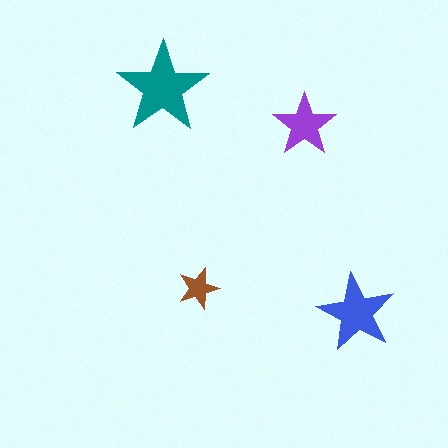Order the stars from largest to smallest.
the teal one, the blue one, the purple one, the brown one.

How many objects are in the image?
There are 4 objects in the image.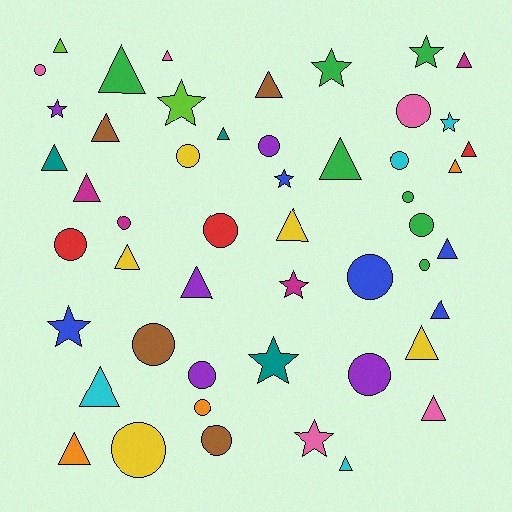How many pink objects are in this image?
There are 5 pink objects.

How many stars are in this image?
There are 10 stars.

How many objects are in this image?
There are 50 objects.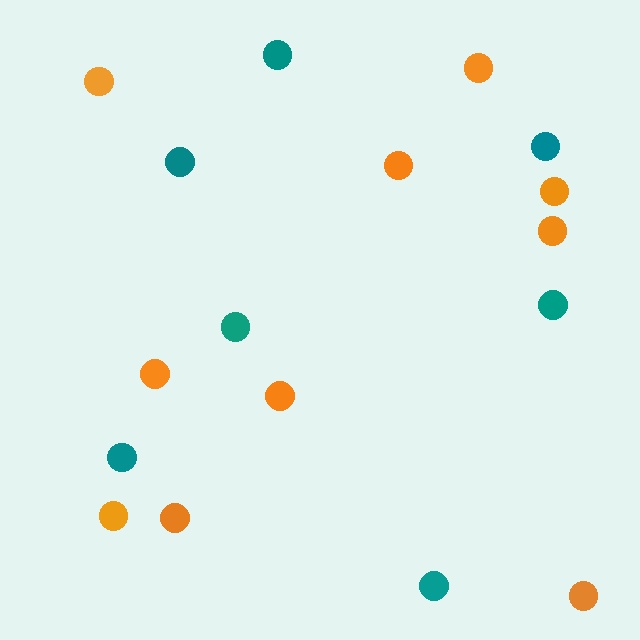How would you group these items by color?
There are 2 groups: one group of orange circles (10) and one group of teal circles (7).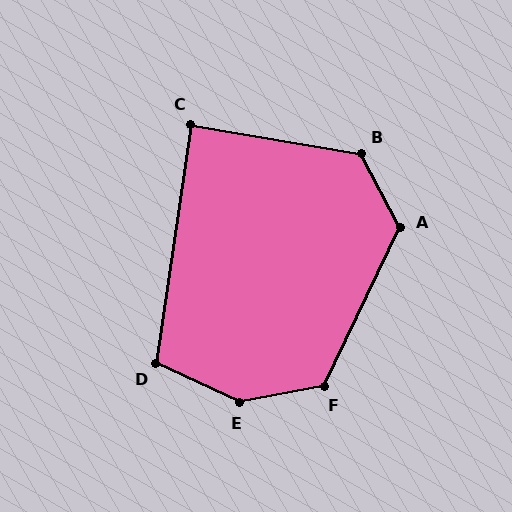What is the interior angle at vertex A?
Approximately 127 degrees (obtuse).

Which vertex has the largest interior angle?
E, at approximately 145 degrees.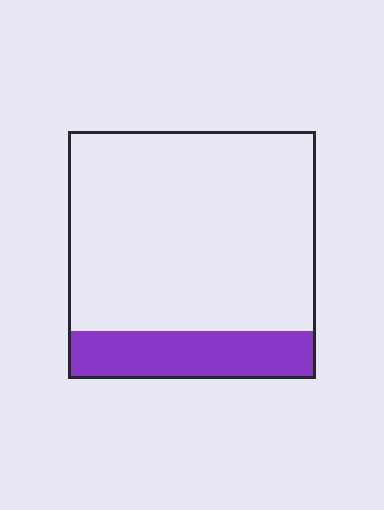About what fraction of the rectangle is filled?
About one fifth (1/5).